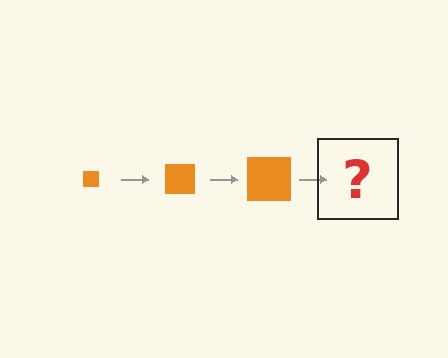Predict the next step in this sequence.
The next step is an orange square, larger than the previous one.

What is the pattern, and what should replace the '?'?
The pattern is that the square gets progressively larger each step. The '?' should be an orange square, larger than the previous one.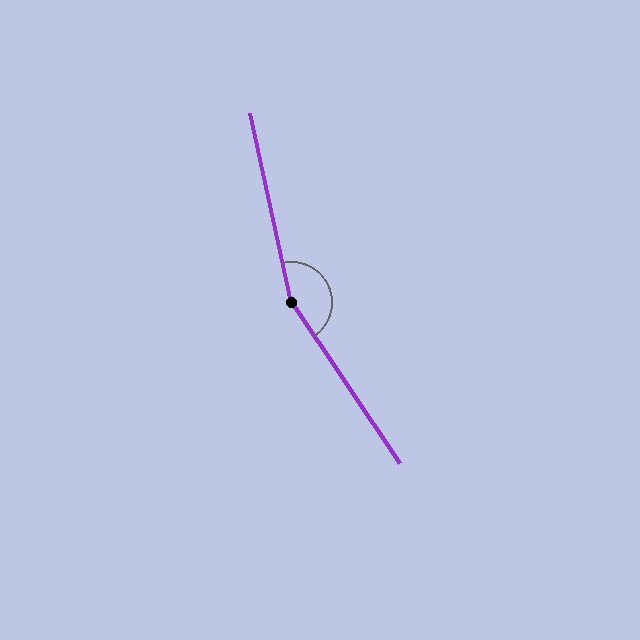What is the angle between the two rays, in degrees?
Approximately 158 degrees.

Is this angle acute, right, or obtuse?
It is obtuse.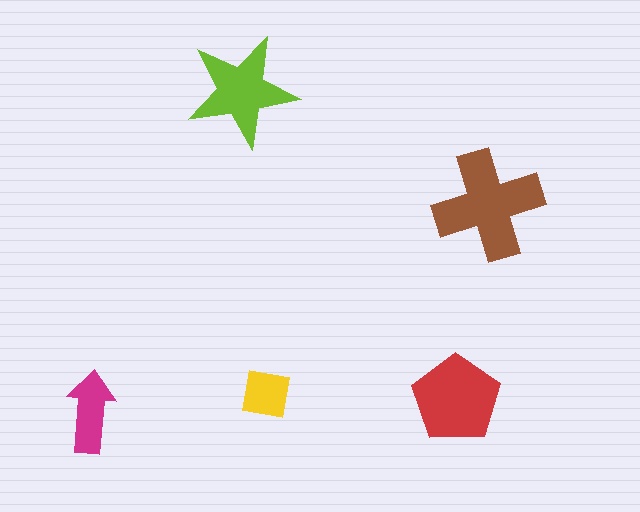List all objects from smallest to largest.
The yellow square, the magenta arrow, the lime star, the red pentagon, the brown cross.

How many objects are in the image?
There are 5 objects in the image.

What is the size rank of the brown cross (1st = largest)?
1st.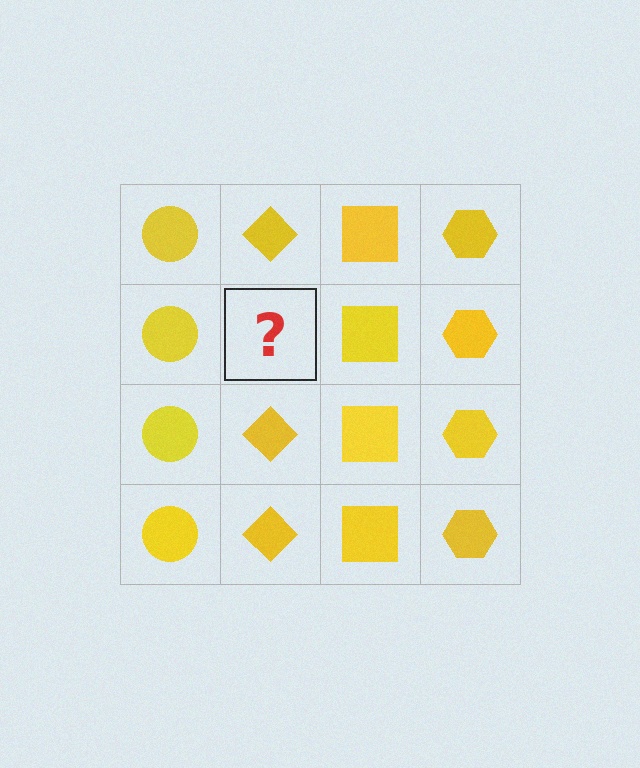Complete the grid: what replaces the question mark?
The question mark should be replaced with a yellow diamond.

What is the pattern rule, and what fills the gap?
The rule is that each column has a consistent shape. The gap should be filled with a yellow diamond.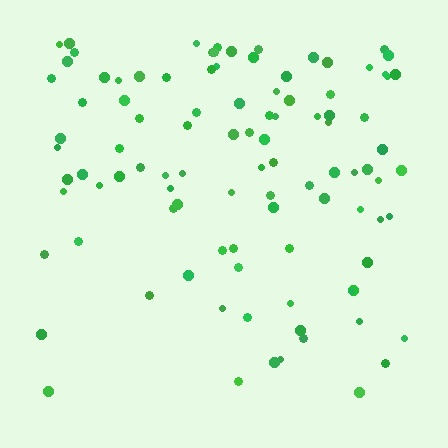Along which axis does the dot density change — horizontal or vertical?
Vertical.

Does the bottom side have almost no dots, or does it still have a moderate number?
Still a moderate number, just noticeably fewer than the top.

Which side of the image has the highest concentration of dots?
The top.